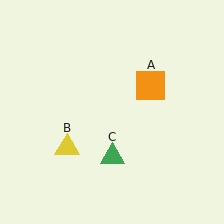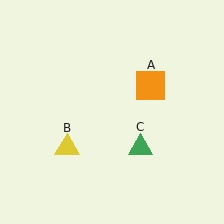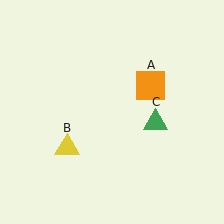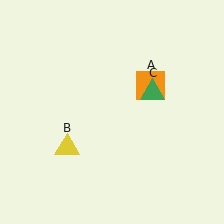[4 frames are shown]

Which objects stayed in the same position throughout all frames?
Orange square (object A) and yellow triangle (object B) remained stationary.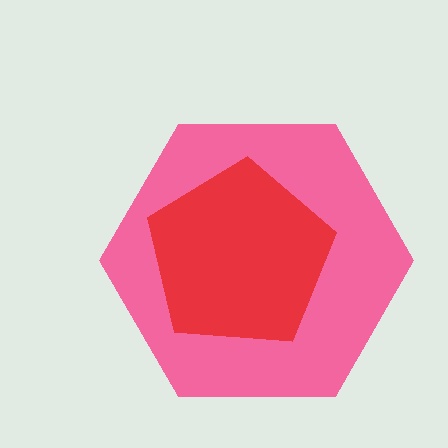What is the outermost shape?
The pink hexagon.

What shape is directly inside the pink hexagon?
The red pentagon.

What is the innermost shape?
The red pentagon.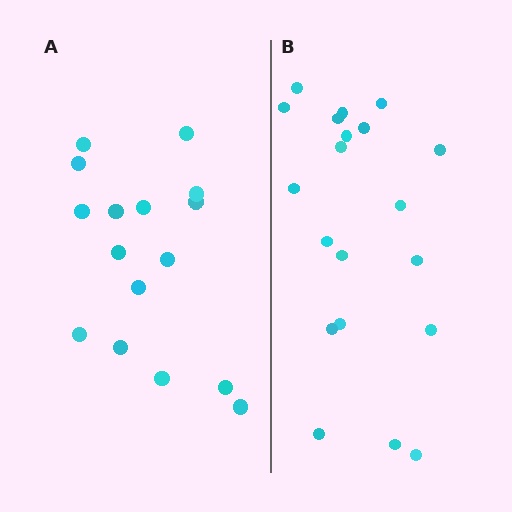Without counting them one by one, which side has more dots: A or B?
Region B (the right region) has more dots.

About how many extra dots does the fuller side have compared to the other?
Region B has about 4 more dots than region A.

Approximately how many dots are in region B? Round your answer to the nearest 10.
About 20 dots.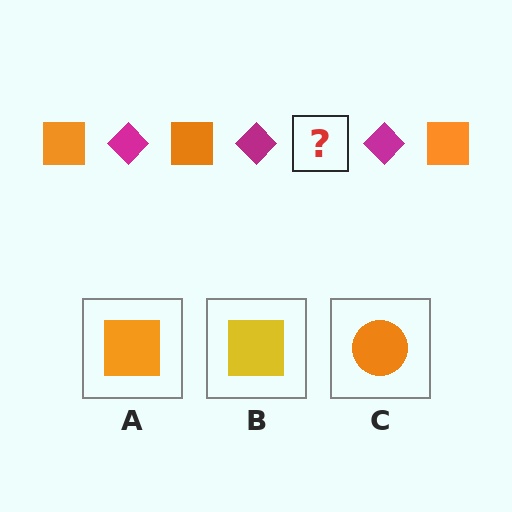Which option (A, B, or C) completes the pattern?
A.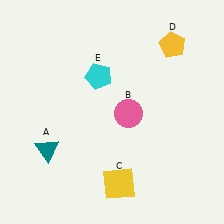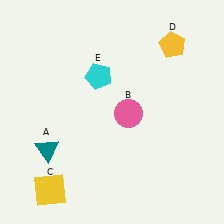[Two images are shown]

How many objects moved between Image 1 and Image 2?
1 object moved between the two images.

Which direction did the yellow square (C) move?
The yellow square (C) moved left.